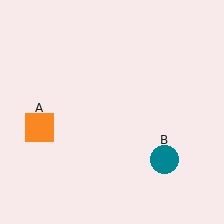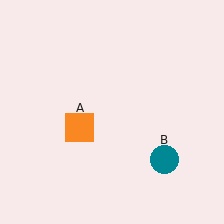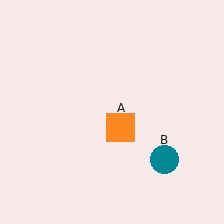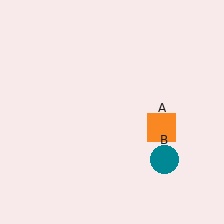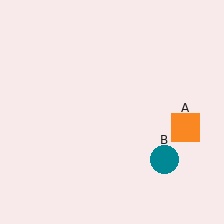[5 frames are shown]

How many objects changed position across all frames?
1 object changed position: orange square (object A).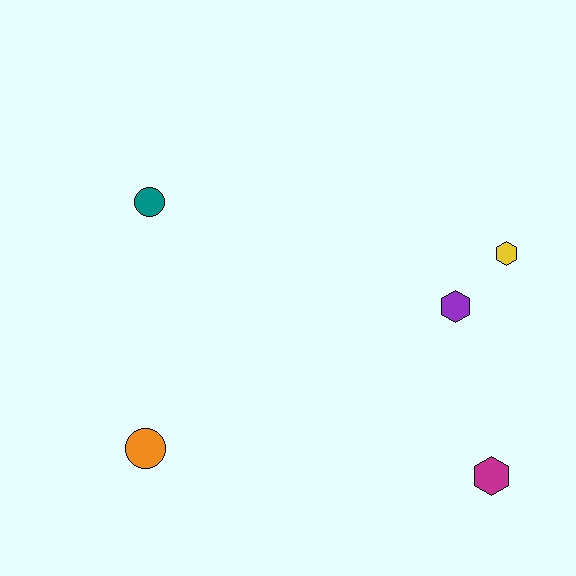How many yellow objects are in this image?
There is 1 yellow object.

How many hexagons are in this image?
There are 3 hexagons.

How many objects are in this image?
There are 5 objects.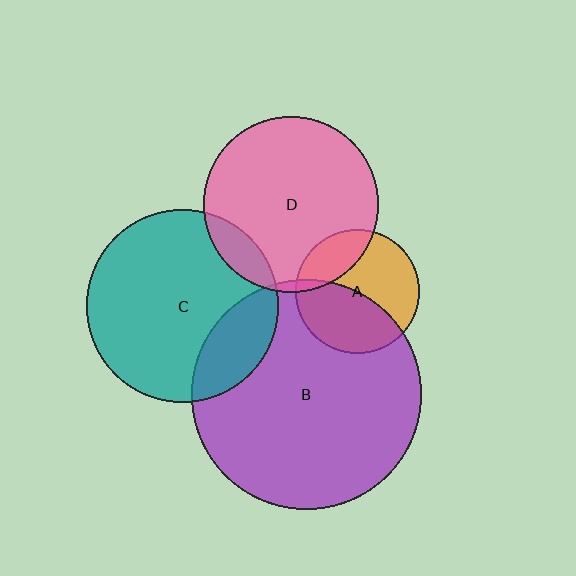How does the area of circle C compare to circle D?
Approximately 1.2 times.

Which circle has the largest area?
Circle B (purple).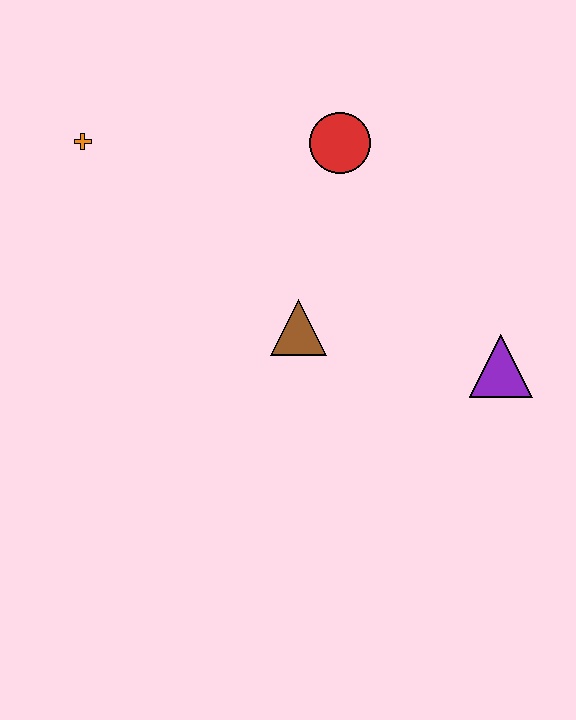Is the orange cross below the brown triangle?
No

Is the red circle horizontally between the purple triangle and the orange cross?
Yes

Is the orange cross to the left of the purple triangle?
Yes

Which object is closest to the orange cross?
The red circle is closest to the orange cross.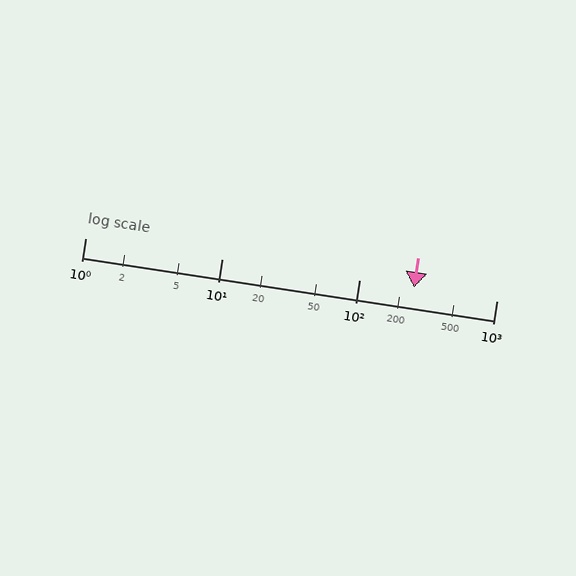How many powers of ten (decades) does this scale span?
The scale spans 3 decades, from 1 to 1000.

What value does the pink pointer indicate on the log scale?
The pointer indicates approximately 250.